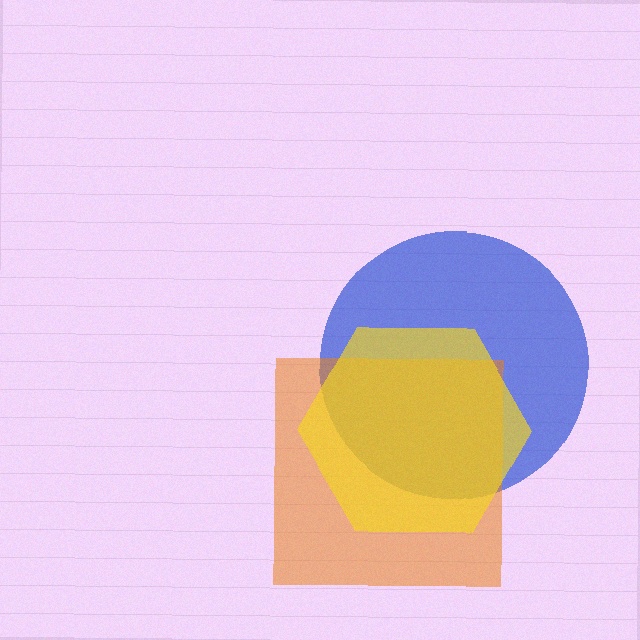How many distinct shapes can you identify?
There are 3 distinct shapes: a blue circle, an orange square, a yellow hexagon.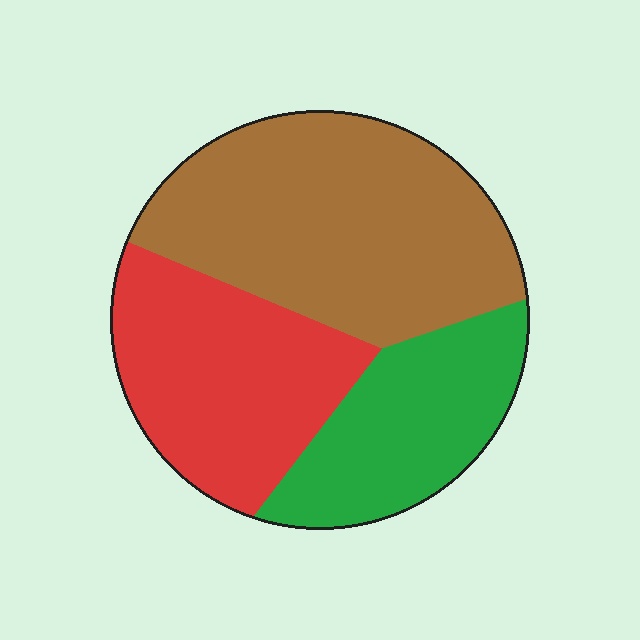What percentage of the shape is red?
Red takes up between a sixth and a third of the shape.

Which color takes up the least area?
Green, at roughly 25%.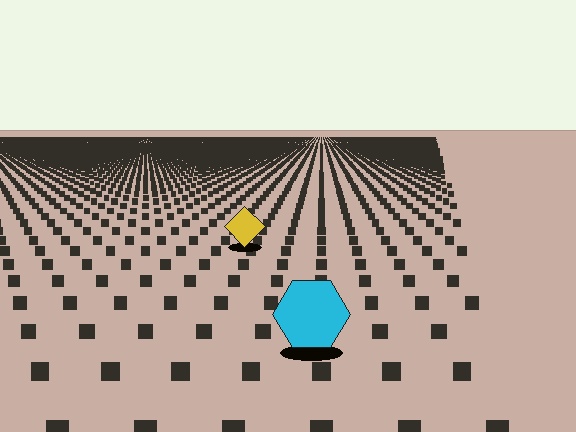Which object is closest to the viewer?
The cyan hexagon is closest. The texture marks near it are larger and more spread out.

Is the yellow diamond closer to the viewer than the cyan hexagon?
No. The cyan hexagon is closer — you can tell from the texture gradient: the ground texture is coarser near it.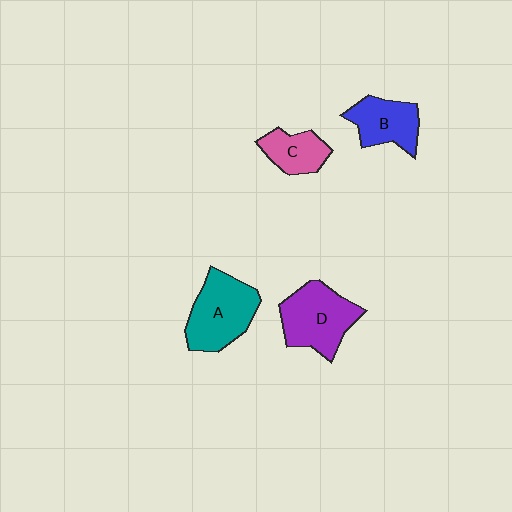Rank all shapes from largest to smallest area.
From largest to smallest: A (teal), D (purple), B (blue), C (pink).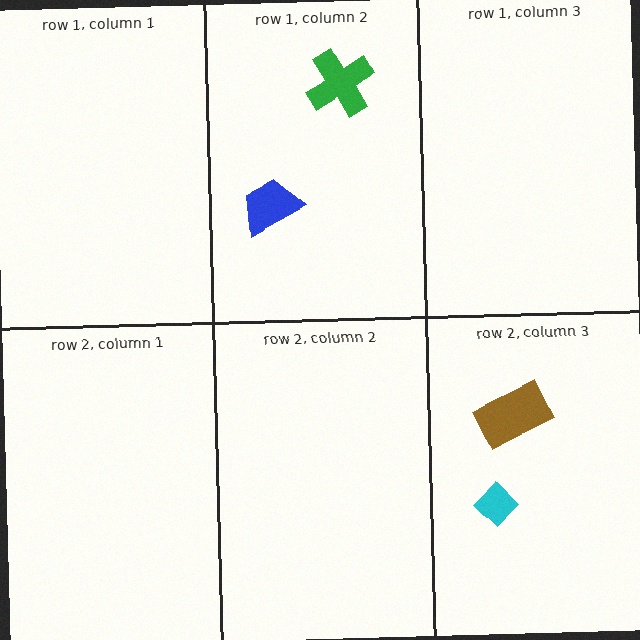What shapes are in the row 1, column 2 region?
The green cross, the blue trapezoid.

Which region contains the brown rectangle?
The row 2, column 3 region.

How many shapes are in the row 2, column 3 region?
2.